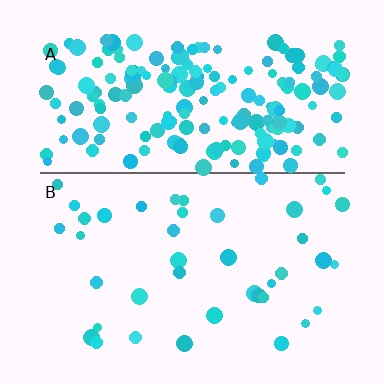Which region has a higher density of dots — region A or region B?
A (the top).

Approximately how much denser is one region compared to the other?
Approximately 4.5× — region A over region B.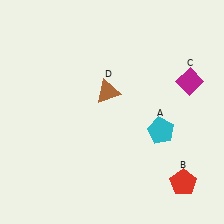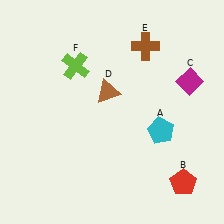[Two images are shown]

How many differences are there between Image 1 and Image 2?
There are 2 differences between the two images.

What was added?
A brown cross (E), a lime cross (F) were added in Image 2.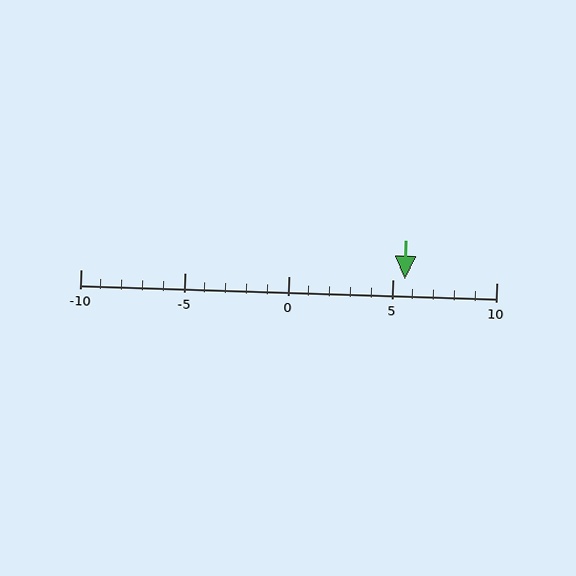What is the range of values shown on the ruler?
The ruler shows values from -10 to 10.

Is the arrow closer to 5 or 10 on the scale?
The arrow is closer to 5.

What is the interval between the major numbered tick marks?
The major tick marks are spaced 5 units apart.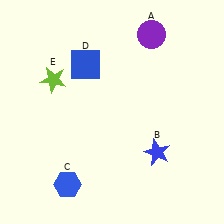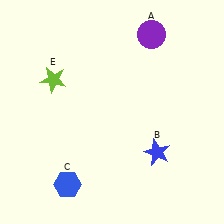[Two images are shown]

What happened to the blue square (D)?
The blue square (D) was removed in Image 2. It was in the top-left area of Image 1.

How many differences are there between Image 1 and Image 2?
There is 1 difference between the two images.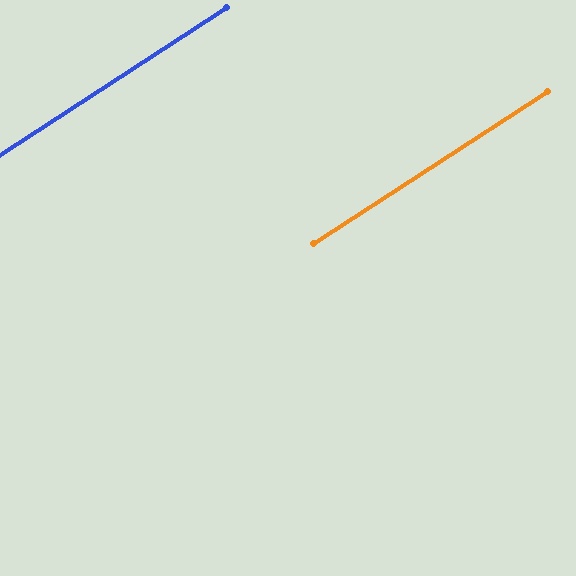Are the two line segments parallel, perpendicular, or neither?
Parallel — their directions differ by only 0.1°.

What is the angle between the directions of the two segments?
Approximately 0 degrees.